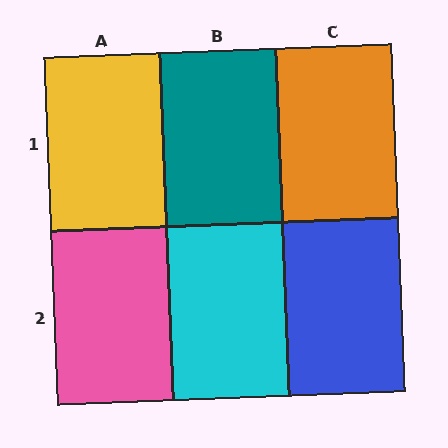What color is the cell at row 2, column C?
Blue.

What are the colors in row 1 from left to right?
Yellow, teal, orange.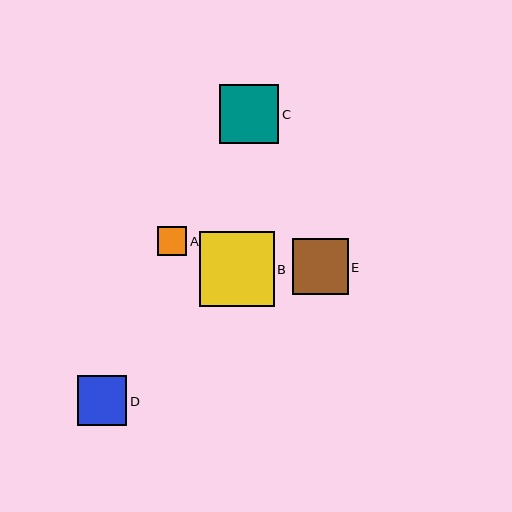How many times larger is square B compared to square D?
Square B is approximately 1.5 times the size of square D.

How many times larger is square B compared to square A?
Square B is approximately 2.5 times the size of square A.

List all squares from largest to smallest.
From largest to smallest: B, C, E, D, A.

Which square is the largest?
Square B is the largest with a size of approximately 75 pixels.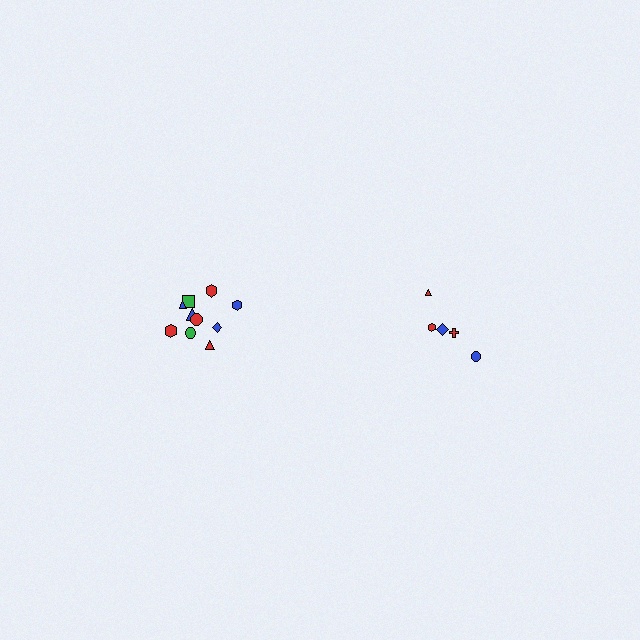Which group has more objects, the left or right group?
The left group.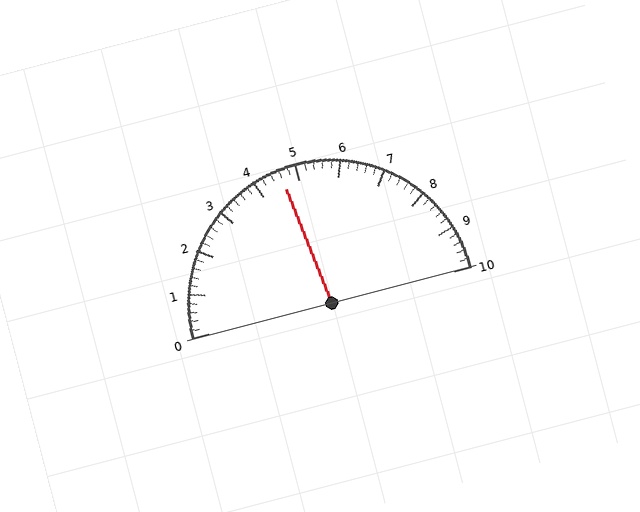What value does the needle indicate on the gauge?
The needle indicates approximately 4.6.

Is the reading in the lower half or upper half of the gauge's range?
The reading is in the lower half of the range (0 to 10).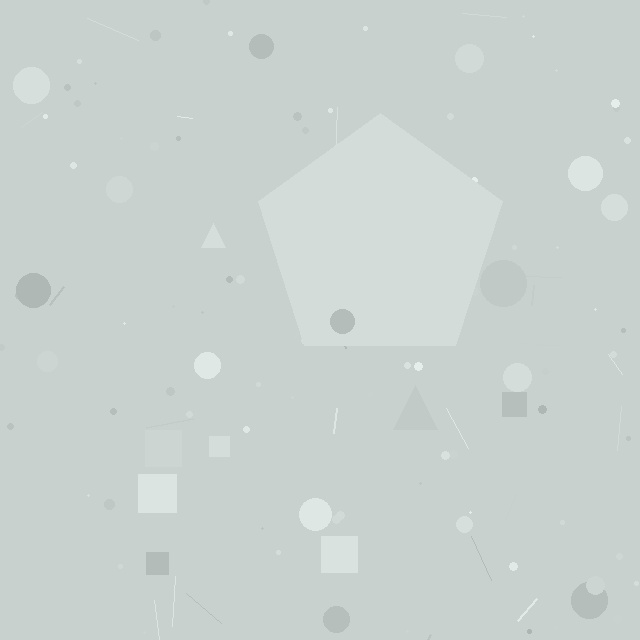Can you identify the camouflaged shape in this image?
The camouflaged shape is a pentagon.